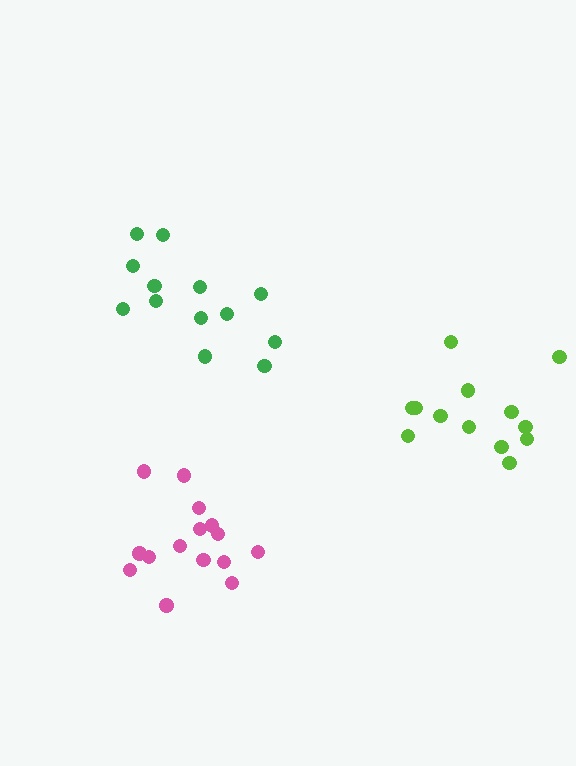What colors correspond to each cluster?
The clusters are colored: green, lime, pink.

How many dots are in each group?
Group 1: 13 dots, Group 2: 13 dots, Group 3: 15 dots (41 total).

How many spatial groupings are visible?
There are 3 spatial groupings.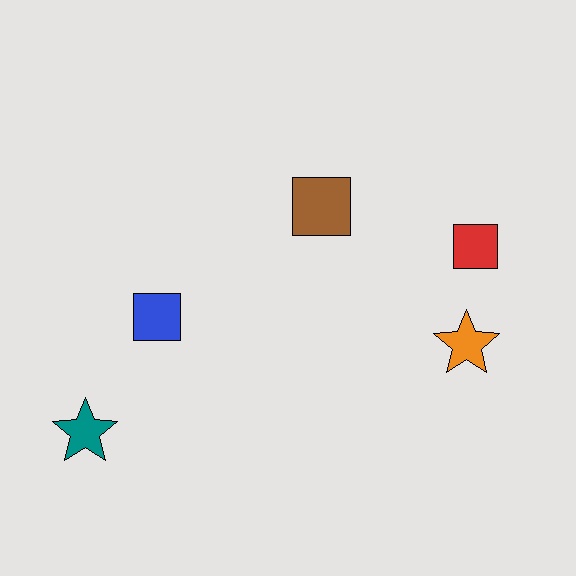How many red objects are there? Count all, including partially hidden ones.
There is 1 red object.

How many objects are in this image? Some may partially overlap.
There are 5 objects.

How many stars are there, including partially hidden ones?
There are 2 stars.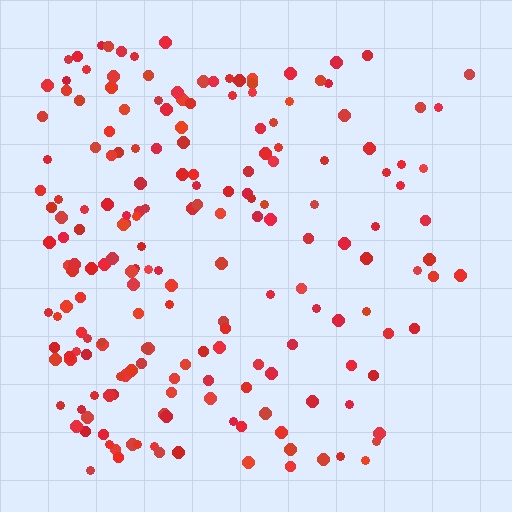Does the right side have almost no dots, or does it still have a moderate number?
Still a moderate number, just noticeably fewer than the left.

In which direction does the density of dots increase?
From right to left, with the left side densest.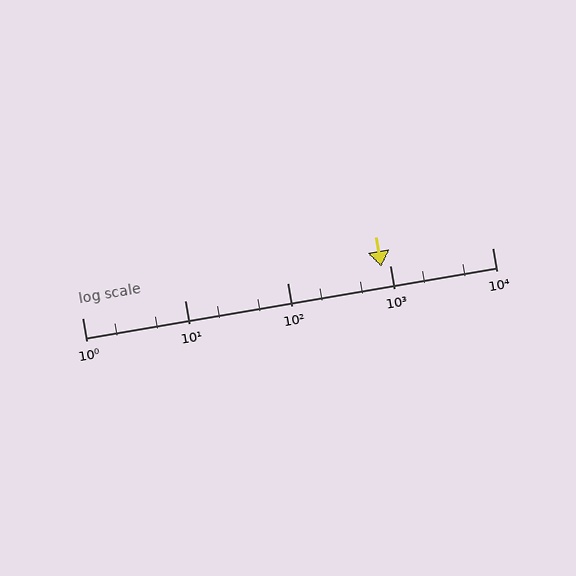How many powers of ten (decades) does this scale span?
The scale spans 4 decades, from 1 to 10000.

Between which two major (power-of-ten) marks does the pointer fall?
The pointer is between 100 and 1000.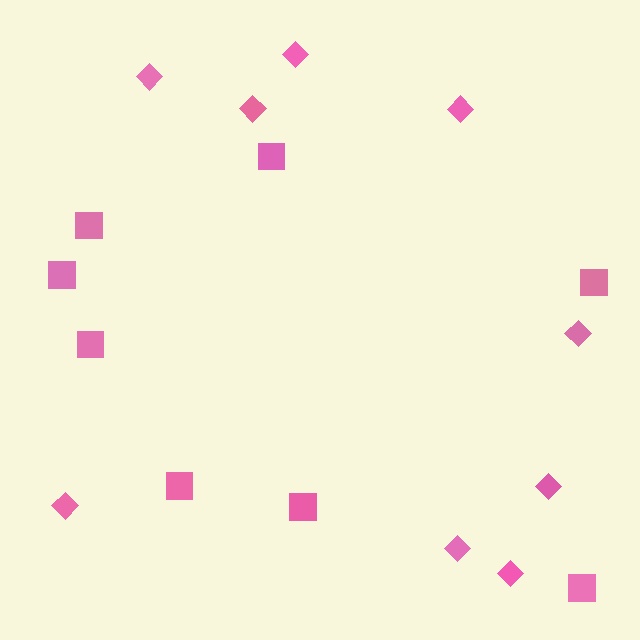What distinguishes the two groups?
There are 2 groups: one group of diamonds (9) and one group of squares (8).